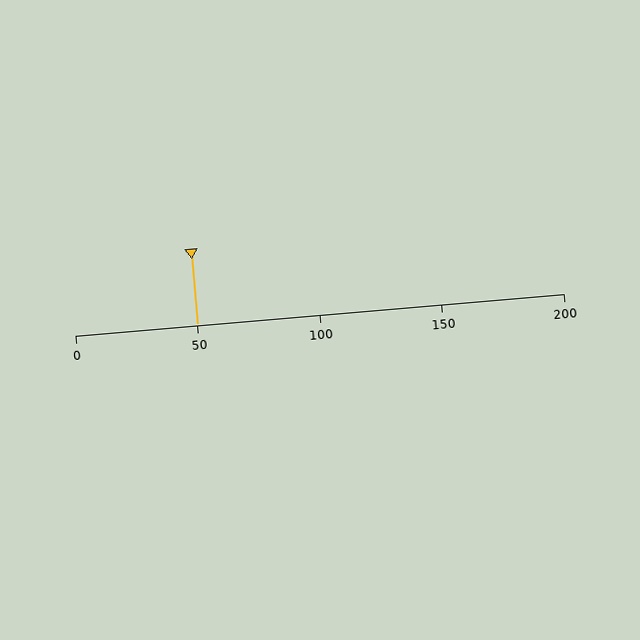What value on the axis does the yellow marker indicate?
The marker indicates approximately 50.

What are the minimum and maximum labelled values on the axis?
The axis runs from 0 to 200.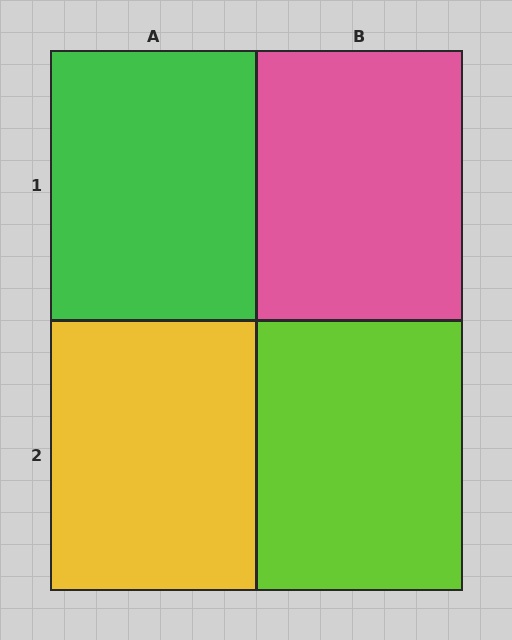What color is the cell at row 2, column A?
Yellow.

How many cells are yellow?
1 cell is yellow.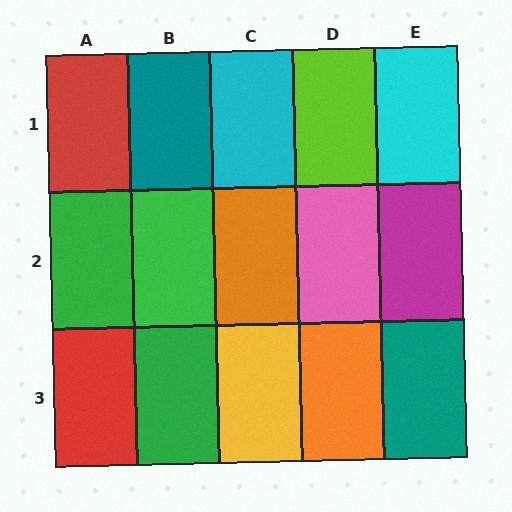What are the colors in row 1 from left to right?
Red, teal, cyan, lime, cyan.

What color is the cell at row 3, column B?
Green.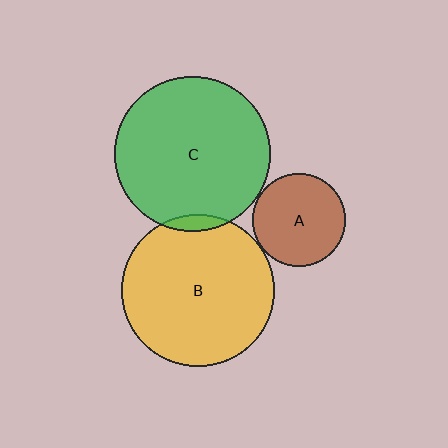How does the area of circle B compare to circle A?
Approximately 2.7 times.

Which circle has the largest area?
Circle C (green).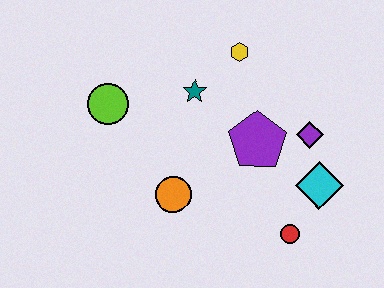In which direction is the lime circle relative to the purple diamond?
The lime circle is to the left of the purple diamond.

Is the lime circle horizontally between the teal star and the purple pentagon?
No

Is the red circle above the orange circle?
No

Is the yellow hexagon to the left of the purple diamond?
Yes